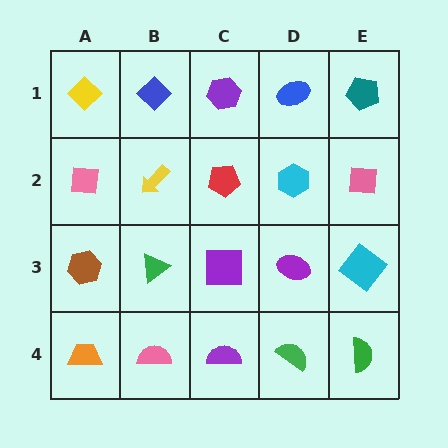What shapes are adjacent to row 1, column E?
A pink square (row 2, column E), a blue ellipse (row 1, column D).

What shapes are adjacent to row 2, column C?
A purple hexagon (row 1, column C), a purple square (row 3, column C), a yellow arrow (row 2, column B), a cyan hexagon (row 2, column D).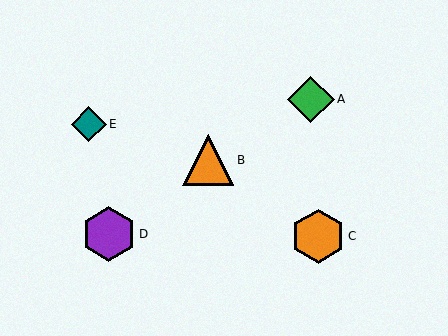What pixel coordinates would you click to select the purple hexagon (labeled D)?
Click at (109, 234) to select the purple hexagon D.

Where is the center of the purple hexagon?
The center of the purple hexagon is at (109, 234).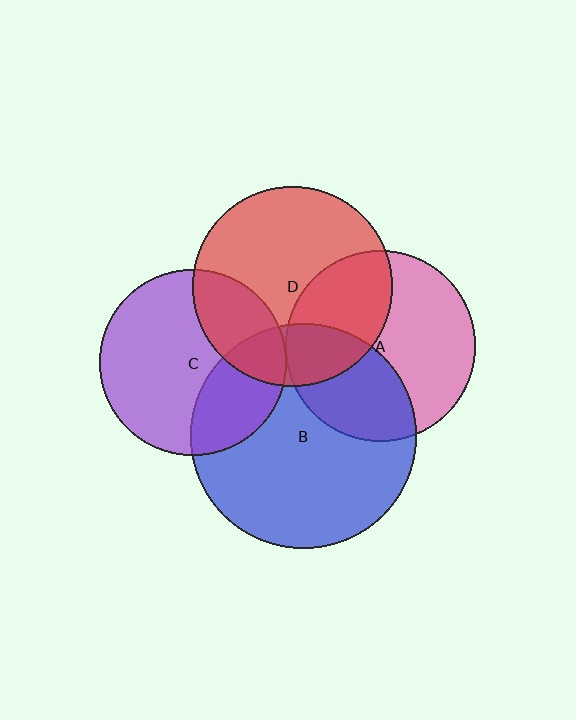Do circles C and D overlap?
Yes.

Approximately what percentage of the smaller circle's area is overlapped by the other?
Approximately 25%.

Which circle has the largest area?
Circle B (blue).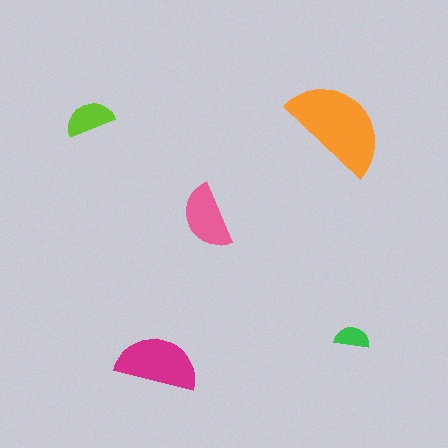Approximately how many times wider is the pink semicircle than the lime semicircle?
About 1.5 times wider.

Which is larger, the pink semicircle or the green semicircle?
The pink one.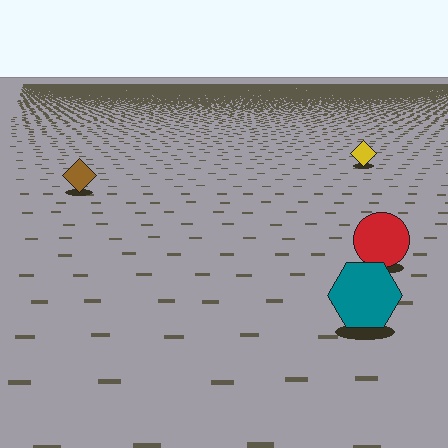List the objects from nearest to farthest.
From nearest to farthest: the teal hexagon, the red circle, the brown diamond, the yellow diamond.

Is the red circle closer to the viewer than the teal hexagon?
No. The teal hexagon is closer — you can tell from the texture gradient: the ground texture is coarser near it.